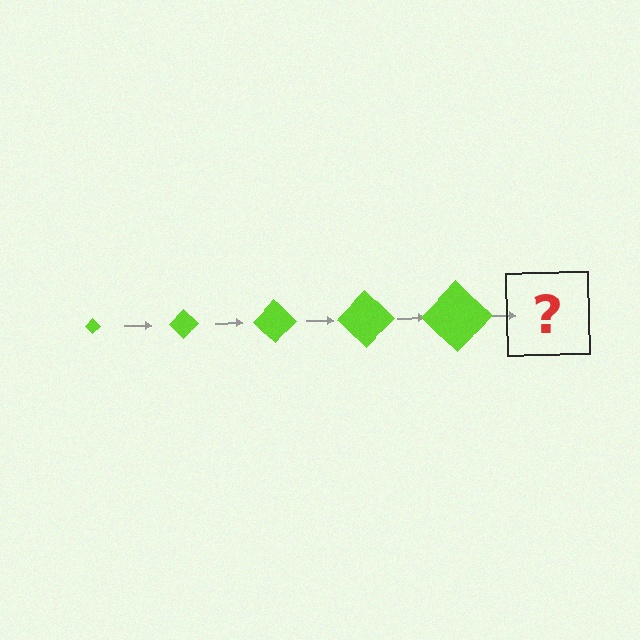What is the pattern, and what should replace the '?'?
The pattern is that the diamond gets progressively larger each step. The '?' should be a lime diamond, larger than the previous one.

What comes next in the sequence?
The next element should be a lime diamond, larger than the previous one.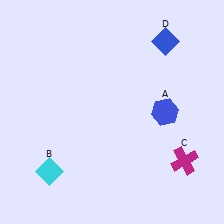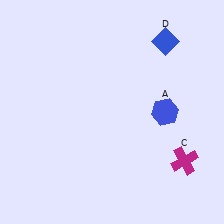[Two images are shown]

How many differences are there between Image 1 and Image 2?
There is 1 difference between the two images.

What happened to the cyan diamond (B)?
The cyan diamond (B) was removed in Image 2. It was in the bottom-left area of Image 1.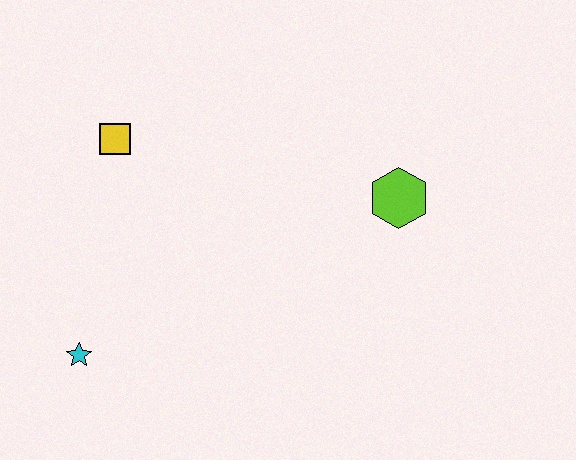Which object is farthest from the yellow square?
The lime hexagon is farthest from the yellow square.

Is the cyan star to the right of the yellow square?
No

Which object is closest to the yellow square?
The cyan star is closest to the yellow square.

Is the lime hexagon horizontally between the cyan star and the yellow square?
No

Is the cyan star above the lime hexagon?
No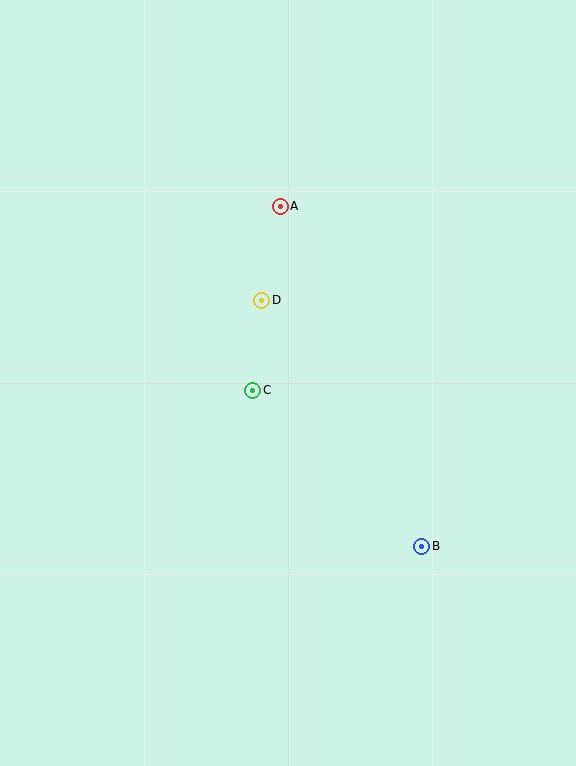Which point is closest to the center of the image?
Point C at (253, 390) is closest to the center.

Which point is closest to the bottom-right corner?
Point B is closest to the bottom-right corner.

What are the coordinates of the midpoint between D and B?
The midpoint between D and B is at (342, 423).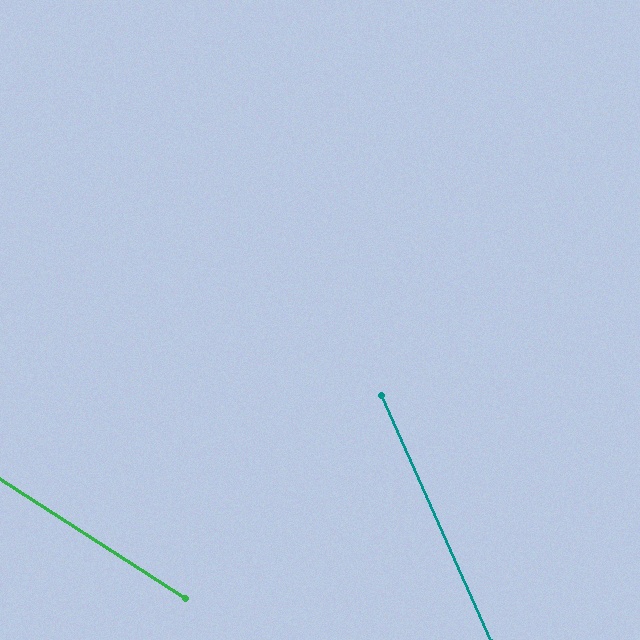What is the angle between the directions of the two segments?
Approximately 33 degrees.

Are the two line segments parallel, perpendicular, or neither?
Neither parallel nor perpendicular — they differ by about 33°.